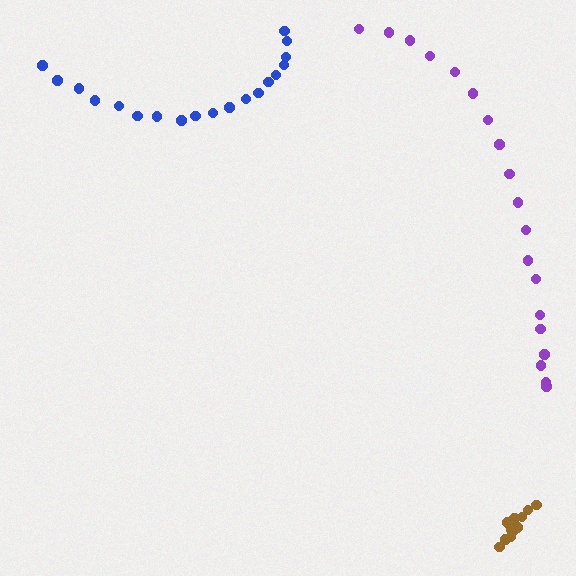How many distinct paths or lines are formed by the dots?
There are 3 distinct paths.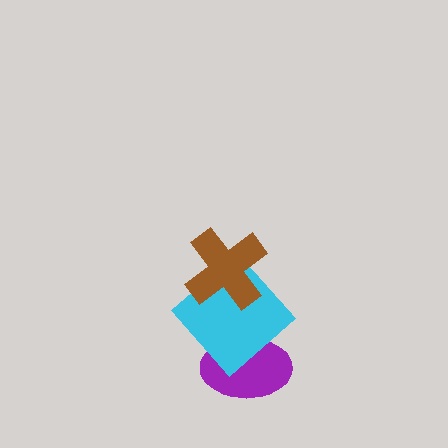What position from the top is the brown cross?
The brown cross is 1st from the top.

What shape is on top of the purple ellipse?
The cyan diamond is on top of the purple ellipse.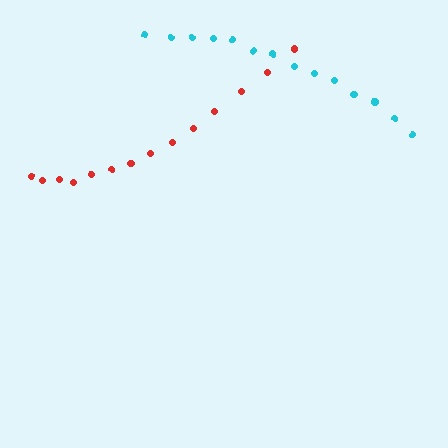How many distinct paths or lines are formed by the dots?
There are 2 distinct paths.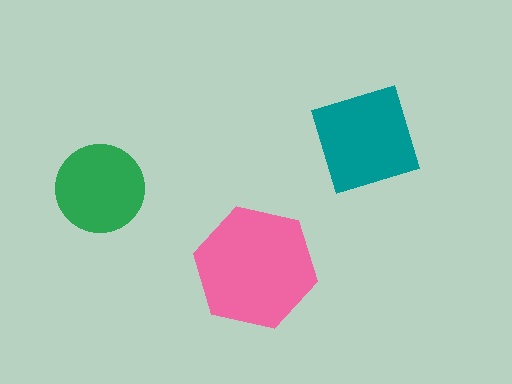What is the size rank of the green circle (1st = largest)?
3rd.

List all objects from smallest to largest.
The green circle, the teal square, the pink hexagon.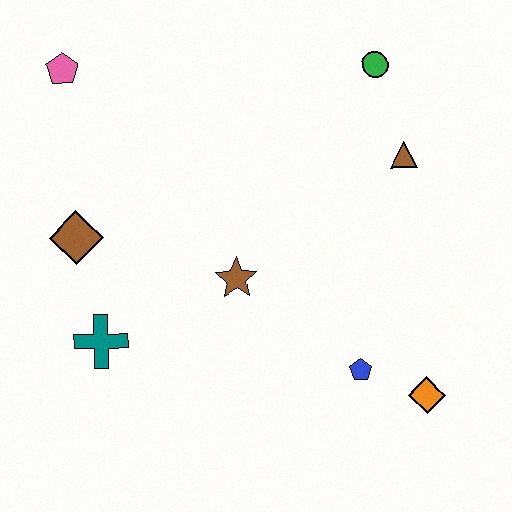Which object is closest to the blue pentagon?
The orange diamond is closest to the blue pentagon.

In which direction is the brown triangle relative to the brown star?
The brown triangle is to the right of the brown star.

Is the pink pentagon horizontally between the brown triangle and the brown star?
No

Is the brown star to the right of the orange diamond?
No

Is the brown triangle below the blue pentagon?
No